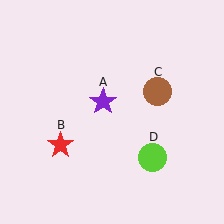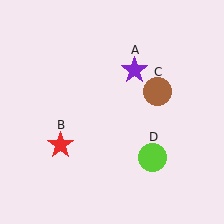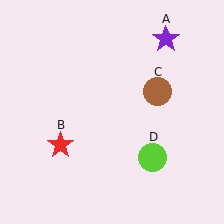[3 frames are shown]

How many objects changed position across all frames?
1 object changed position: purple star (object A).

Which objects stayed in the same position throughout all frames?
Red star (object B) and brown circle (object C) and lime circle (object D) remained stationary.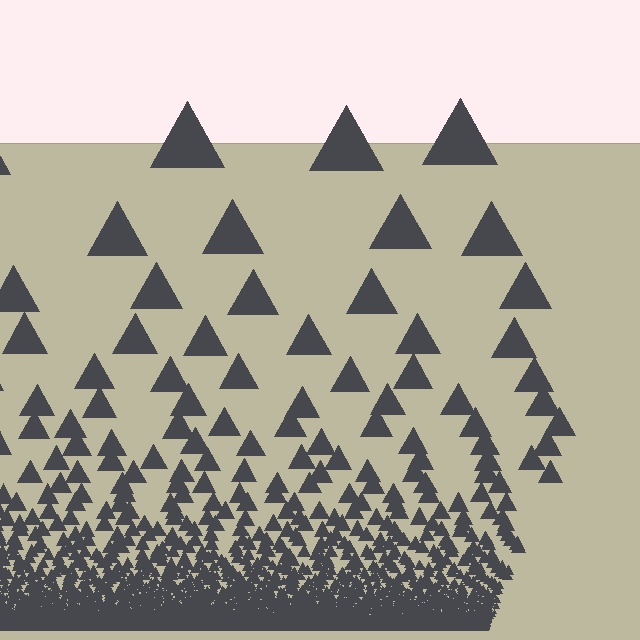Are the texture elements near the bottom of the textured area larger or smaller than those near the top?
Smaller. The gradient is inverted — elements near the bottom are smaller and denser.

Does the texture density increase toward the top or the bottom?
Density increases toward the bottom.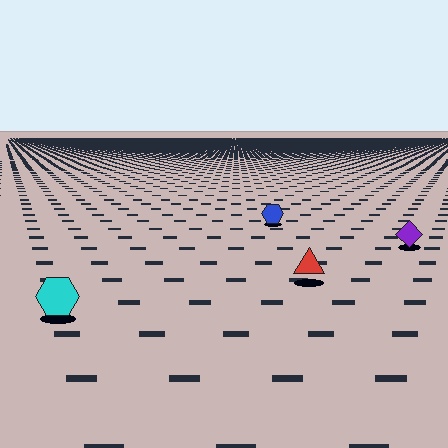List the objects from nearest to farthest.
From nearest to farthest: the cyan hexagon, the red triangle, the purple diamond, the blue hexagon.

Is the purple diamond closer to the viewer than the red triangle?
No. The red triangle is closer — you can tell from the texture gradient: the ground texture is coarser near it.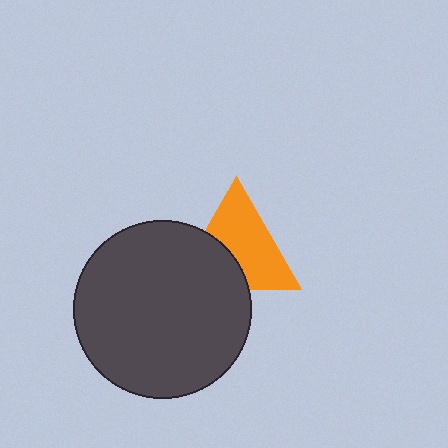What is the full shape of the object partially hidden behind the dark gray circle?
The partially hidden object is an orange triangle.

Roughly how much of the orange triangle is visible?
About half of it is visible (roughly 64%).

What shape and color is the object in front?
The object in front is a dark gray circle.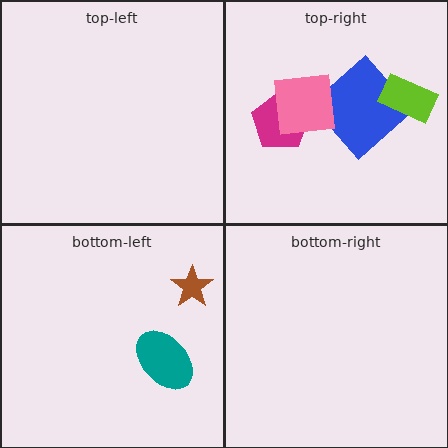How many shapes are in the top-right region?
4.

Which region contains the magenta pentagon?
The top-right region.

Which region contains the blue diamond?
The top-right region.